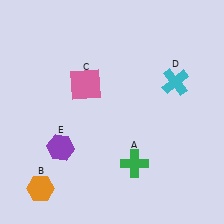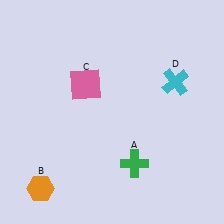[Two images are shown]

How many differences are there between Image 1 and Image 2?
There is 1 difference between the two images.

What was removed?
The purple hexagon (E) was removed in Image 2.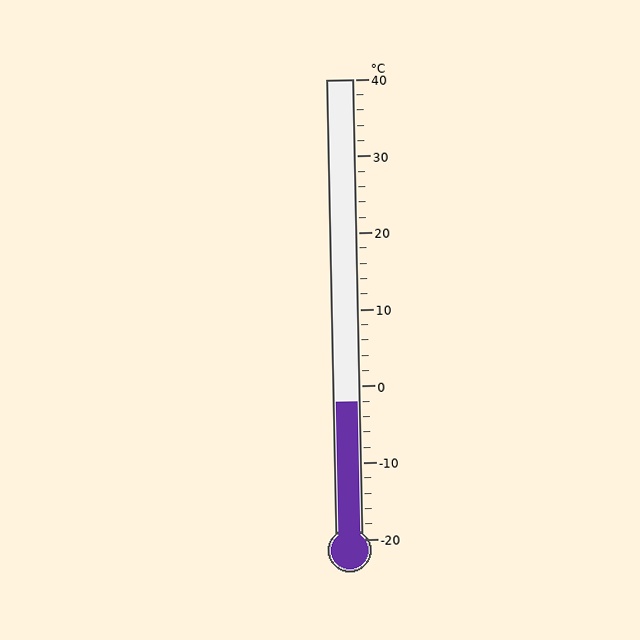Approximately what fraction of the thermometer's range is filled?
The thermometer is filled to approximately 30% of its range.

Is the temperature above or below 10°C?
The temperature is below 10°C.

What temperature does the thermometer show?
The thermometer shows approximately -2°C.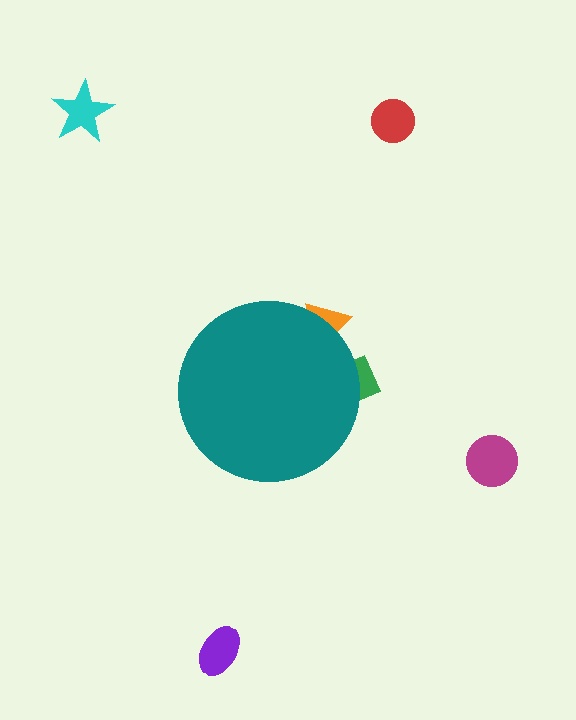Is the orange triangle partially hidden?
Yes, the orange triangle is partially hidden behind the teal circle.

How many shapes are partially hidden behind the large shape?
2 shapes are partially hidden.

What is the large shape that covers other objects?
A teal circle.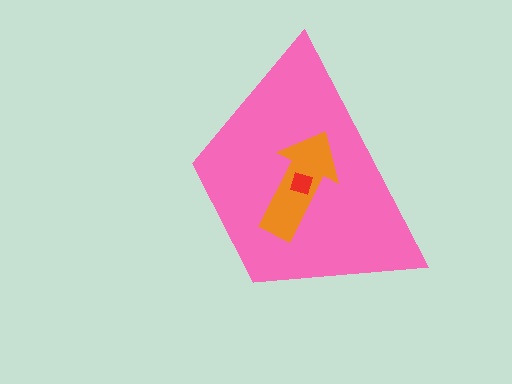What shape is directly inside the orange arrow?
The red diamond.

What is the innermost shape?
The red diamond.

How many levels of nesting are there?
3.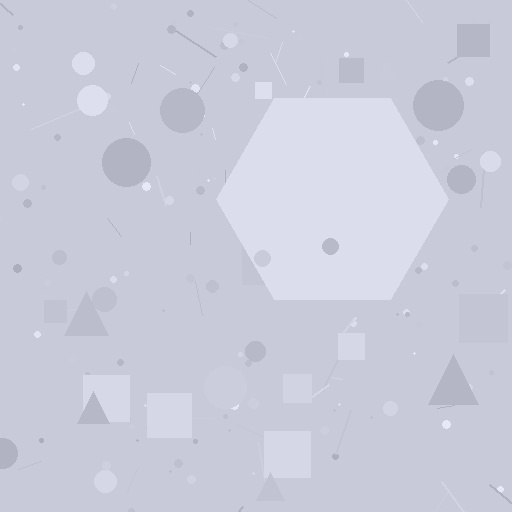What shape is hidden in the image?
A hexagon is hidden in the image.